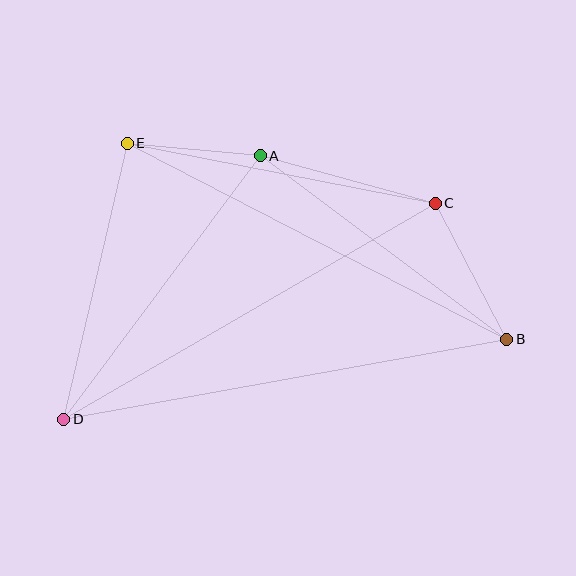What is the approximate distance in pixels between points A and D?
The distance between A and D is approximately 329 pixels.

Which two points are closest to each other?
Points A and E are closest to each other.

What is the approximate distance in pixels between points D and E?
The distance between D and E is approximately 283 pixels.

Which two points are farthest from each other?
Points B and D are farthest from each other.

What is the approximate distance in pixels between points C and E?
The distance between C and E is approximately 314 pixels.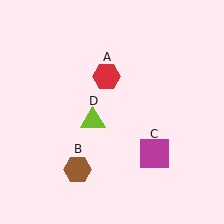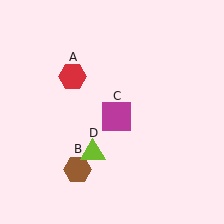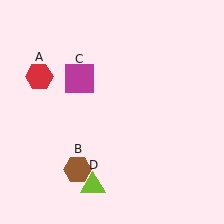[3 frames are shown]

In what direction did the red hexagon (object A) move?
The red hexagon (object A) moved left.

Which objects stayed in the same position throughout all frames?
Brown hexagon (object B) remained stationary.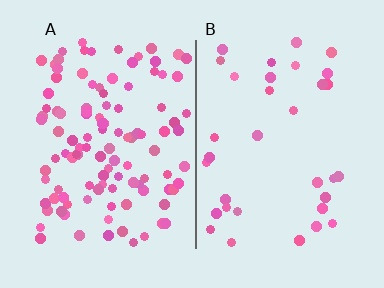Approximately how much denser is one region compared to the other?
Approximately 3.3× — region A over region B.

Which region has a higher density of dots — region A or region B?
A (the left).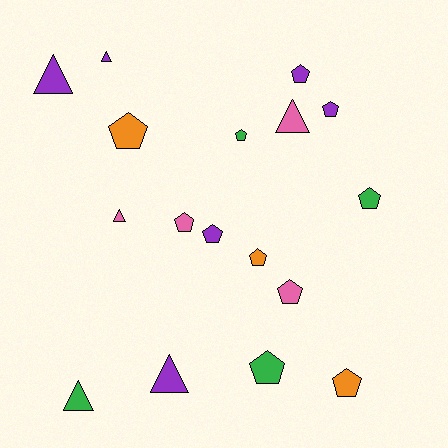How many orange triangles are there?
There are no orange triangles.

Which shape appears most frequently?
Pentagon, with 11 objects.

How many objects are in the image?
There are 17 objects.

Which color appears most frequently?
Purple, with 6 objects.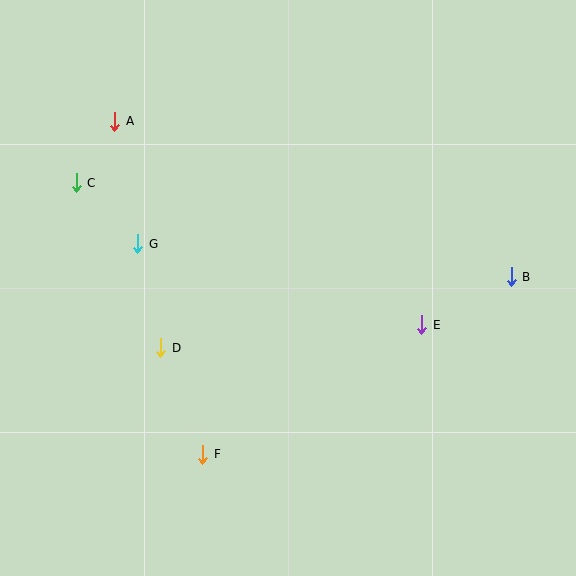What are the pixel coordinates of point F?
Point F is at (203, 454).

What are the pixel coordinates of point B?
Point B is at (511, 277).